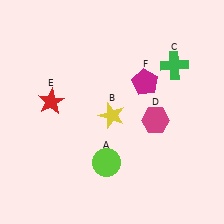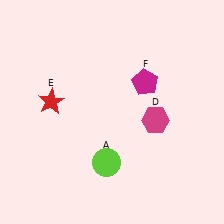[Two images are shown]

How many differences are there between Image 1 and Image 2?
There are 2 differences between the two images.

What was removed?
The yellow star (B), the green cross (C) were removed in Image 2.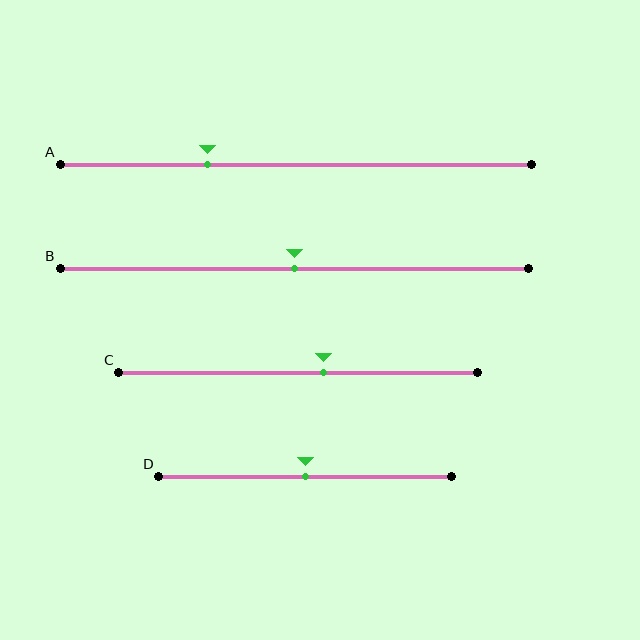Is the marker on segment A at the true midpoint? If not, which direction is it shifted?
No, the marker on segment A is shifted to the left by about 19% of the segment length.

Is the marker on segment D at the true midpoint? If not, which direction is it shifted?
Yes, the marker on segment D is at the true midpoint.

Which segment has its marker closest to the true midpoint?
Segment B has its marker closest to the true midpoint.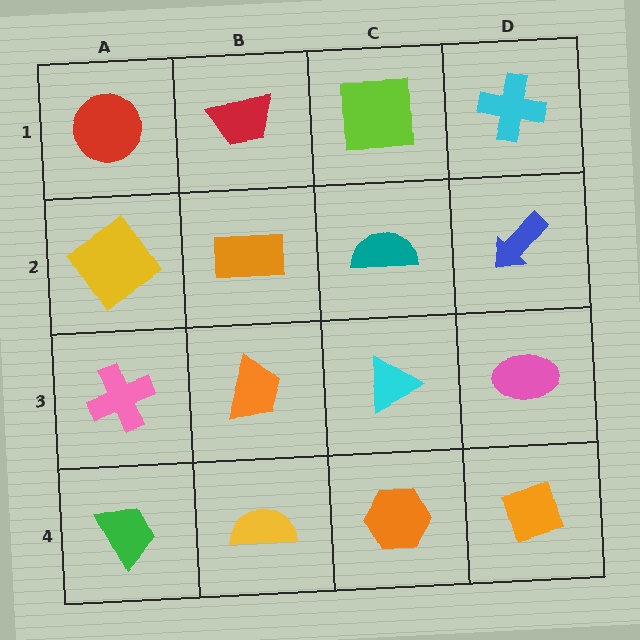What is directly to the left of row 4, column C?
A yellow semicircle.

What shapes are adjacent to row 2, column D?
A cyan cross (row 1, column D), a pink ellipse (row 3, column D), a teal semicircle (row 2, column C).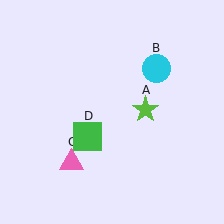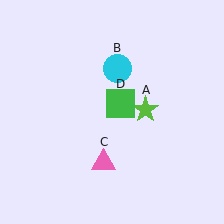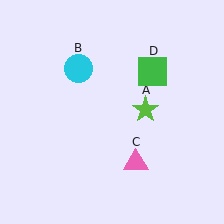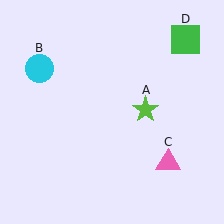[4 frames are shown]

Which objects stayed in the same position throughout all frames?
Lime star (object A) remained stationary.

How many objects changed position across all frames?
3 objects changed position: cyan circle (object B), pink triangle (object C), green square (object D).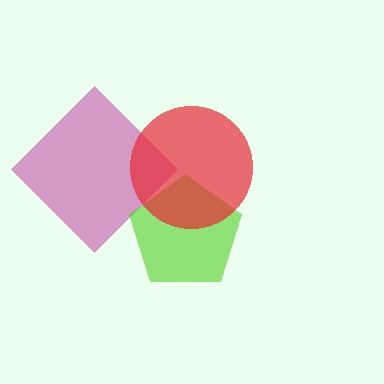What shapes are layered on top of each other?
The layered shapes are: a magenta diamond, a lime pentagon, a red circle.